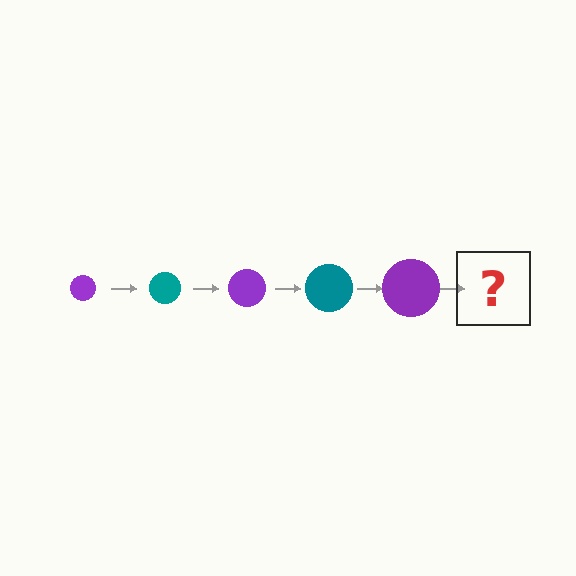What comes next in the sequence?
The next element should be a teal circle, larger than the previous one.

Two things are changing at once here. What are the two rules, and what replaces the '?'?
The two rules are that the circle grows larger each step and the color cycles through purple and teal. The '?' should be a teal circle, larger than the previous one.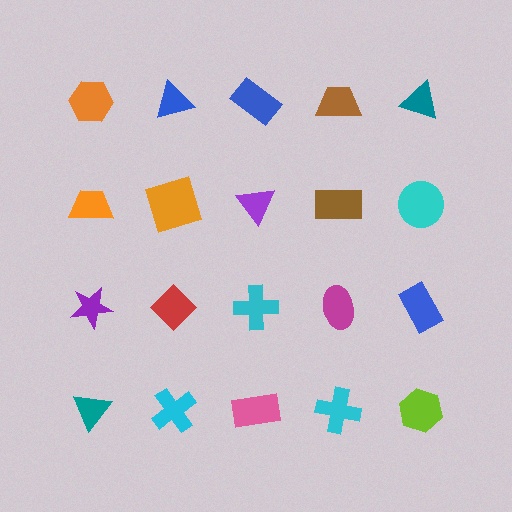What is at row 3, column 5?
A blue rectangle.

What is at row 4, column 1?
A teal triangle.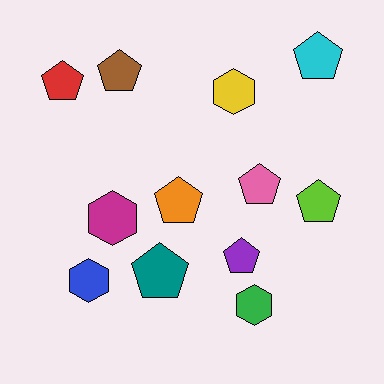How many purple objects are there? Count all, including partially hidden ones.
There is 1 purple object.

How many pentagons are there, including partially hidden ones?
There are 8 pentagons.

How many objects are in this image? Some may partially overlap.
There are 12 objects.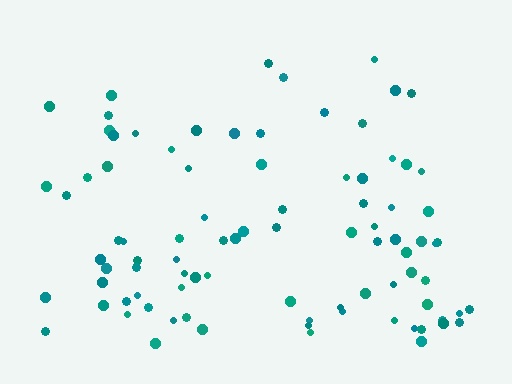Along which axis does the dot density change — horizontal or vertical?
Vertical.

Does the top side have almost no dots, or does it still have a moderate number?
Still a moderate number, just noticeably fewer than the bottom.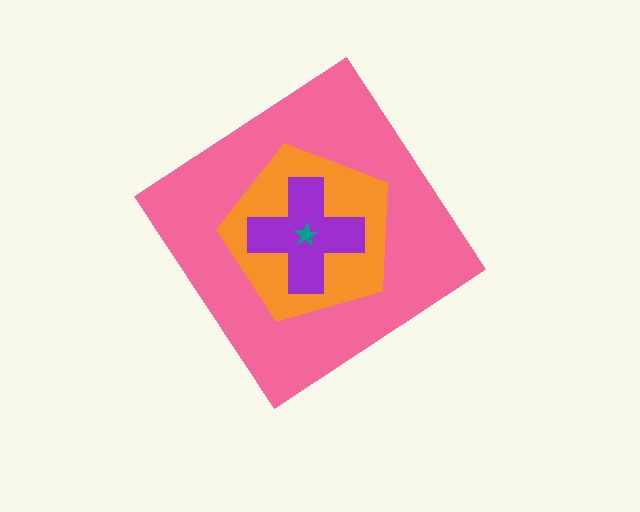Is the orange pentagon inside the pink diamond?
Yes.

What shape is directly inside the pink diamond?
The orange pentagon.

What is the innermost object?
The teal star.